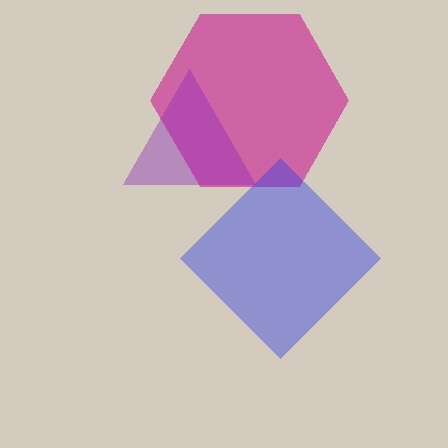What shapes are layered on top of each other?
The layered shapes are: a magenta hexagon, a blue diamond, a purple triangle.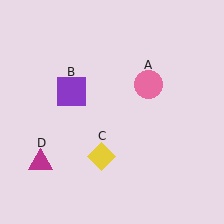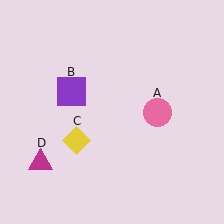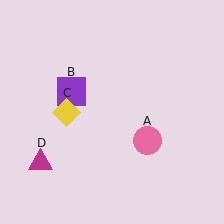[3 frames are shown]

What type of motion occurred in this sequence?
The pink circle (object A), yellow diamond (object C) rotated clockwise around the center of the scene.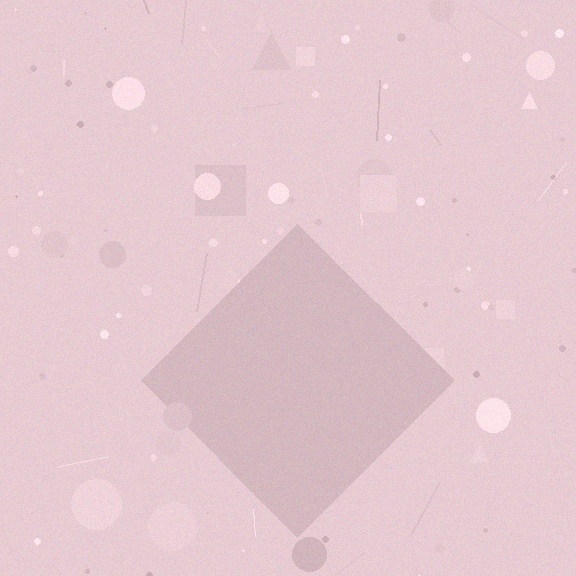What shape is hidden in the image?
A diamond is hidden in the image.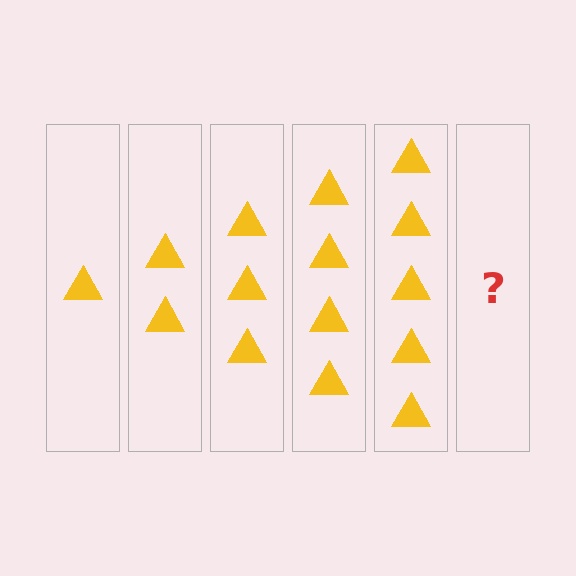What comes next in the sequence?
The next element should be 6 triangles.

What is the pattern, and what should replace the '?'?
The pattern is that each step adds one more triangle. The '?' should be 6 triangles.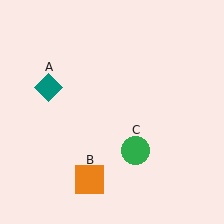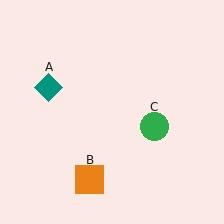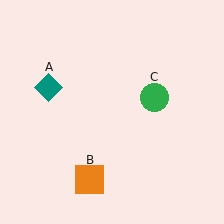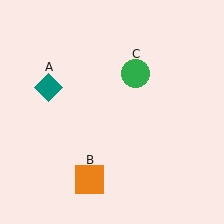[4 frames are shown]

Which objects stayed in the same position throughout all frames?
Teal diamond (object A) and orange square (object B) remained stationary.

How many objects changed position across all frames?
1 object changed position: green circle (object C).